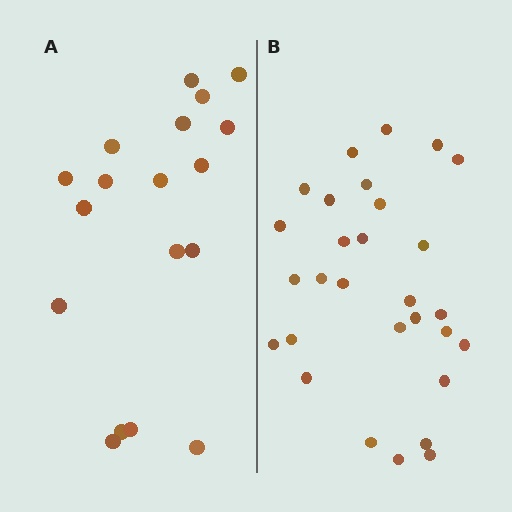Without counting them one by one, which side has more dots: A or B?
Region B (the right region) has more dots.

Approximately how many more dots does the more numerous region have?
Region B has roughly 12 or so more dots than region A.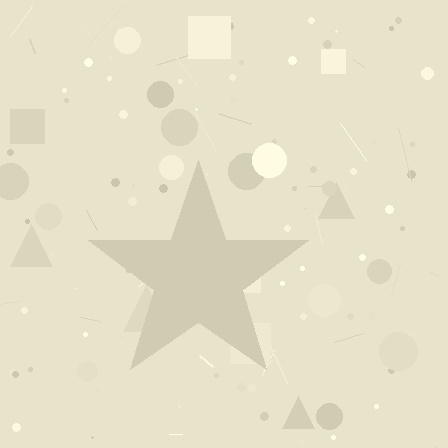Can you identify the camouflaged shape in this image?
The camouflaged shape is a star.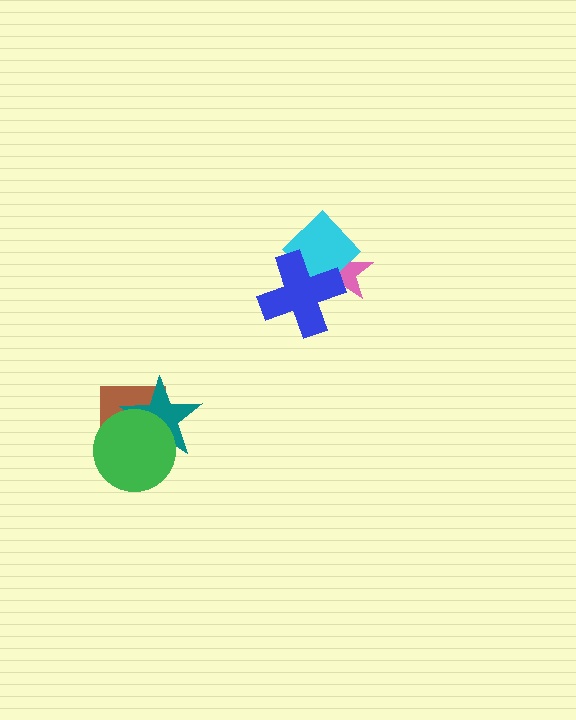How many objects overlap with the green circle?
2 objects overlap with the green circle.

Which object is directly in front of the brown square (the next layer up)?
The teal star is directly in front of the brown square.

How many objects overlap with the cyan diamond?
2 objects overlap with the cyan diamond.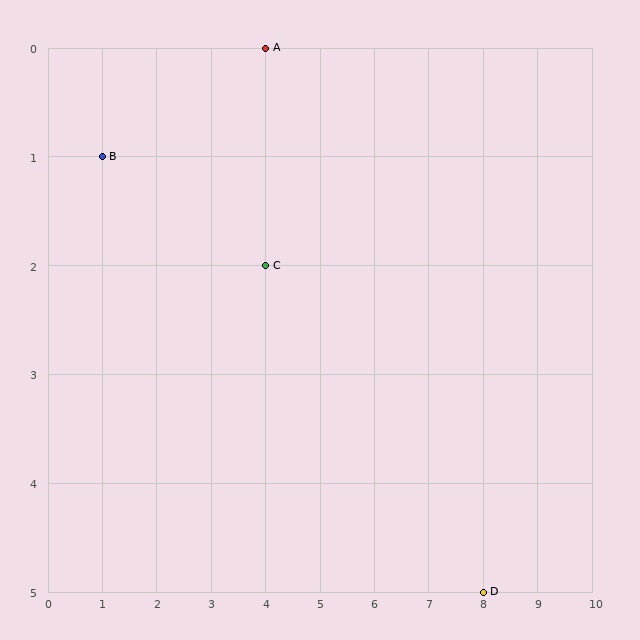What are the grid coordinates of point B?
Point B is at grid coordinates (1, 1).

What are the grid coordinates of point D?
Point D is at grid coordinates (8, 5).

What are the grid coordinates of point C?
Point C is at grid coordinates (4, 2).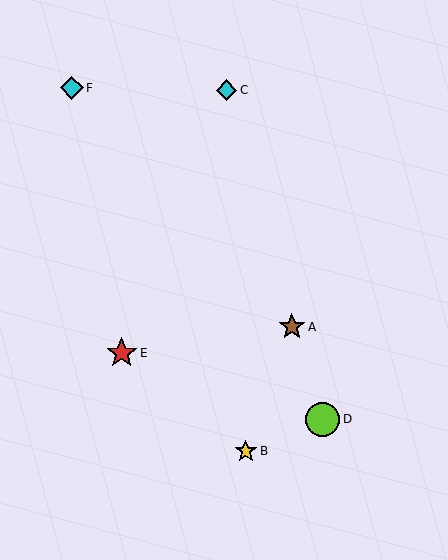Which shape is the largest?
The lime circle (labeled D) is the largest.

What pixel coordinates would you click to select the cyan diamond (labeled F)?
Click at (72, 88) to select the cyan diamond F.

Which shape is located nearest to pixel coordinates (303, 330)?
The brown star (labeled A) at (292, 327) is nearest to that location.